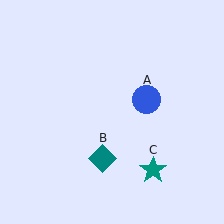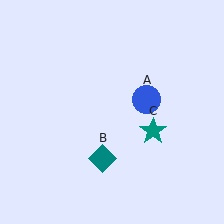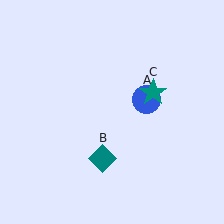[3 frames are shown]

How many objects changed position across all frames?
1 object changed position: teal star (object C).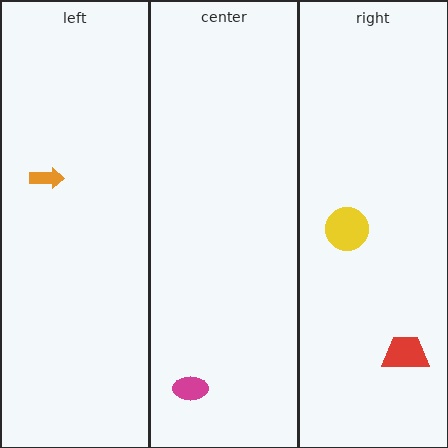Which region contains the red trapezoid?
The right region.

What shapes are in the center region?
The magenta ellipse.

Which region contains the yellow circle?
The right region.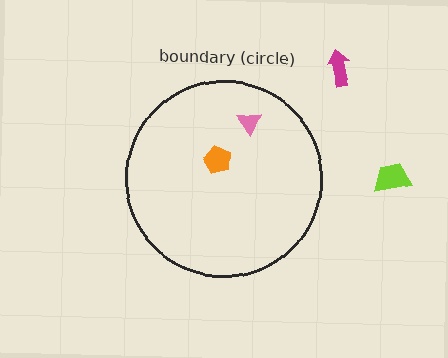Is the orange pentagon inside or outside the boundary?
Inside.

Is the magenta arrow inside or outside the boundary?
Outside.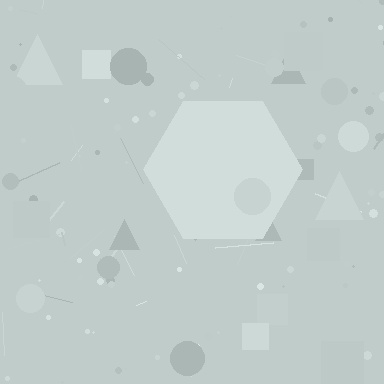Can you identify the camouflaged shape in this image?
The camouflaged shape is a hexagon.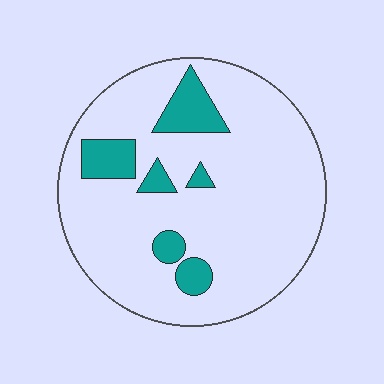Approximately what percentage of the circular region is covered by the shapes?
Approximately 15%.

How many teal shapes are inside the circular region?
6.